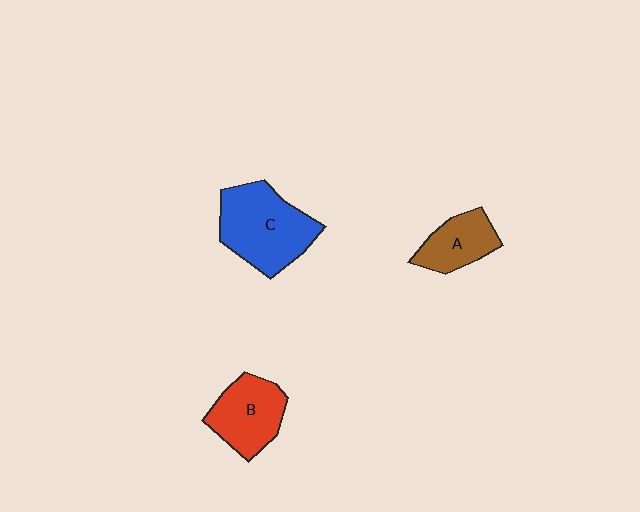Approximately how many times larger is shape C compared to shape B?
Approximately 1.4 times.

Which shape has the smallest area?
Shape A (brown).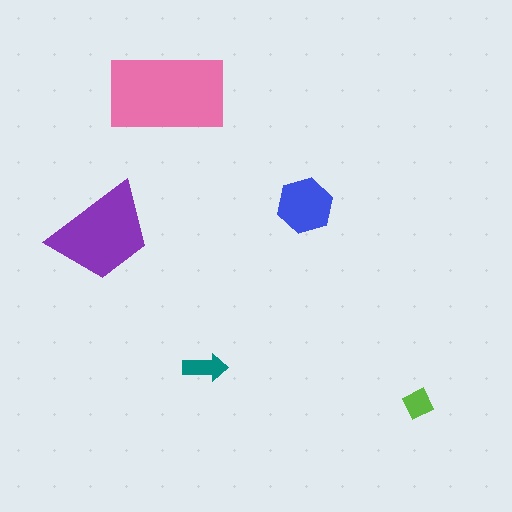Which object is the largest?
The pink rectangle.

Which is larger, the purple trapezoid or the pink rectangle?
The pink rectangle.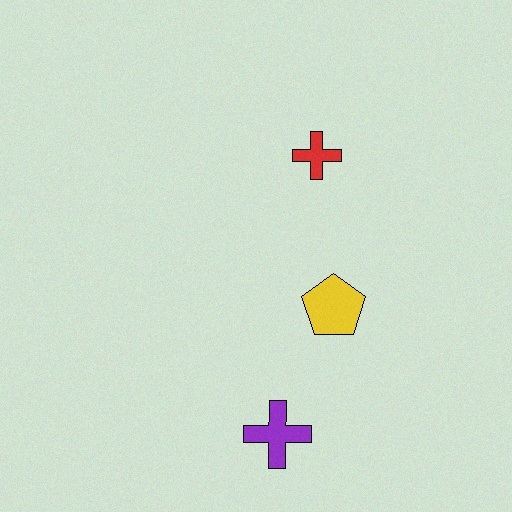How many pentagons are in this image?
There is 1 pentagon.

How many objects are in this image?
There are 3 objects.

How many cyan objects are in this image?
There are no cyan objects.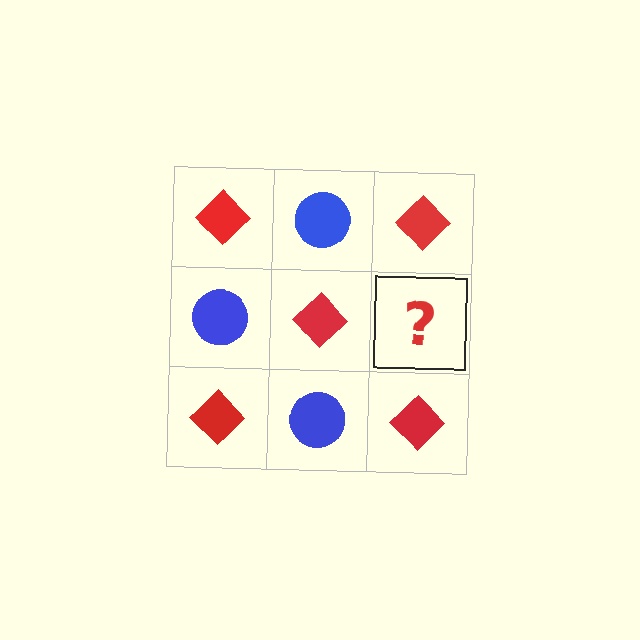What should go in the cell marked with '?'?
The missing cell should contain a blue circle.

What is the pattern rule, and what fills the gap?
The rule is that it alternates red diamond and blue circle in a checkerboard pattern. The gap should be filled with a blue circle.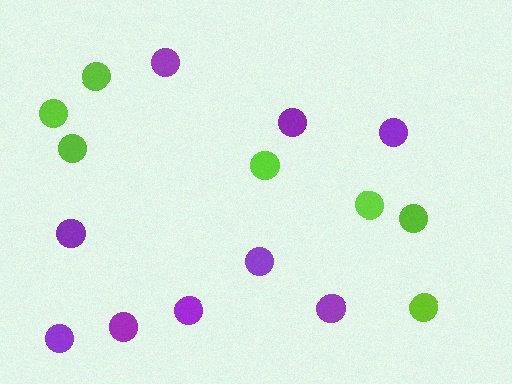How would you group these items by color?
There are 2 groups: one group of lime circles (7) and one group of purple circles (9).